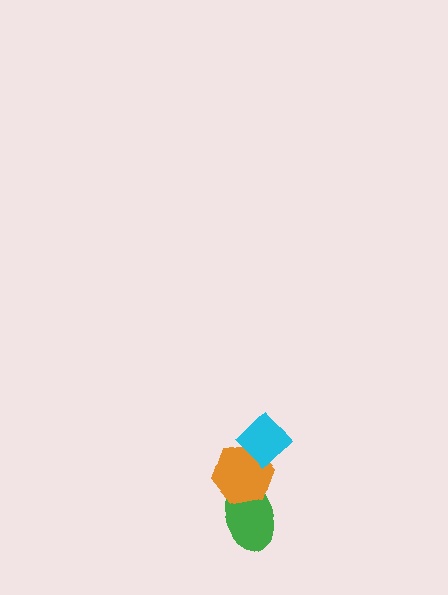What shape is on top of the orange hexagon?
The cyan diamond is on top of the orange hexagon.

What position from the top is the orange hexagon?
The orange hexagon is 2nd from the top.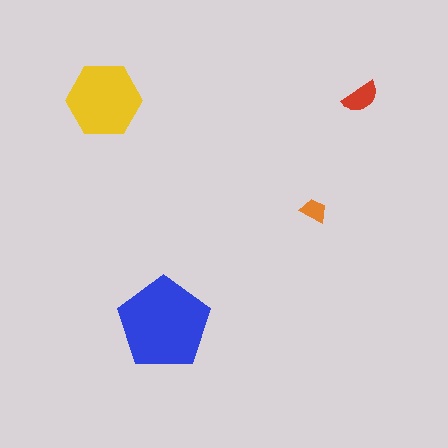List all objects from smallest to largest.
The orange trapezoid, the red semicircle, the yellow hexagon, the blue pentagon.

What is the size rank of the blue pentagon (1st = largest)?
1st.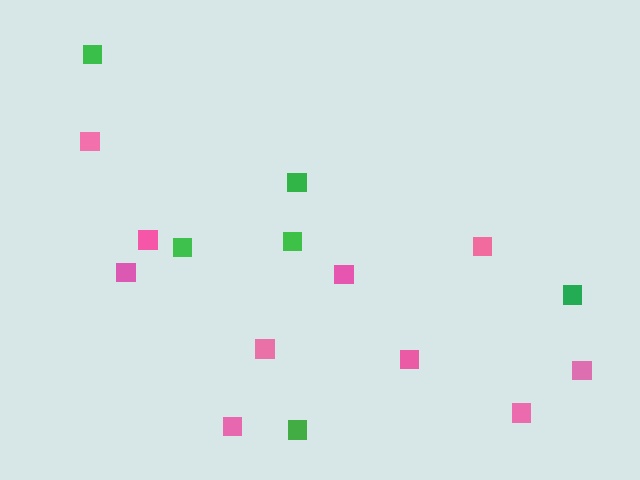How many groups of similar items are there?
There are 2 groups: one group of pink squares (10) and one group of green squares (6).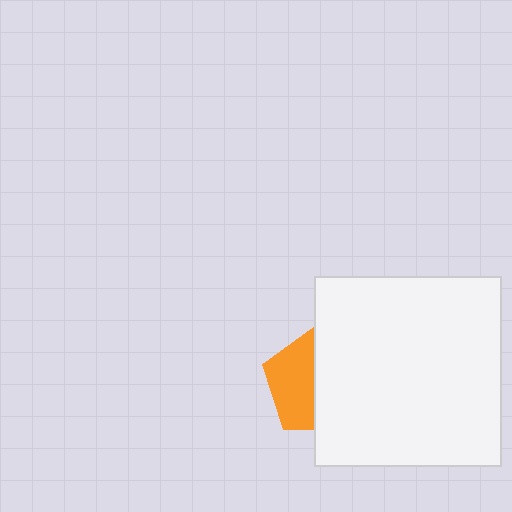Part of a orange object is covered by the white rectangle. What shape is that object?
It is a pentagon.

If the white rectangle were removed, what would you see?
You would see the complete orange pentagon.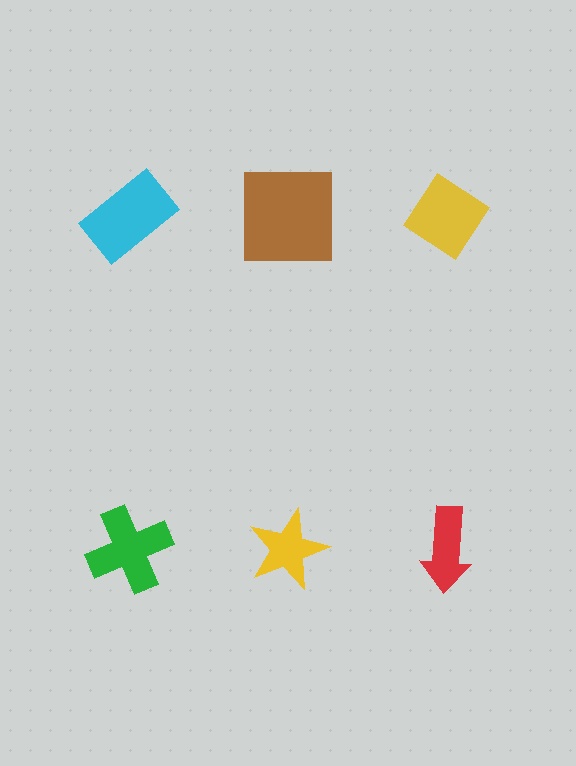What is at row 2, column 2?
A yellow star.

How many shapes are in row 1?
3 shapes.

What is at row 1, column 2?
A brown square.